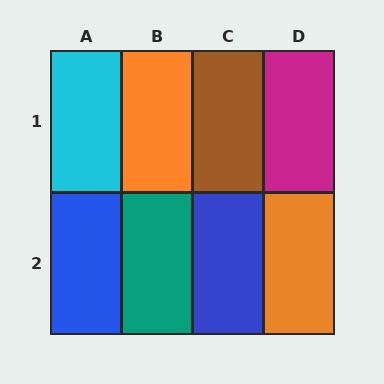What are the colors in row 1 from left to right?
Cyan, orange, brown, magenta.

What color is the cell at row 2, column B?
Teal.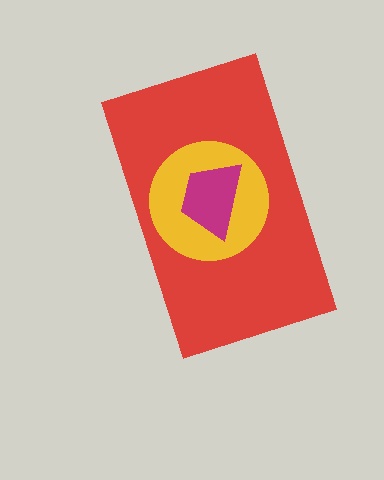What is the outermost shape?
The red rectangle.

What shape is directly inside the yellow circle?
The magenta trapezoid.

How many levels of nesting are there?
3.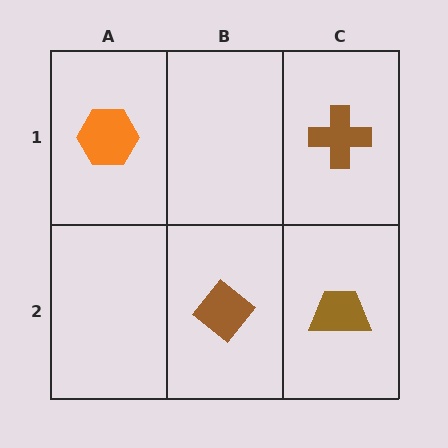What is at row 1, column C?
A brown cross.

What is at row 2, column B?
A brown diamond.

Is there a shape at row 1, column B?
No, that cell is empty.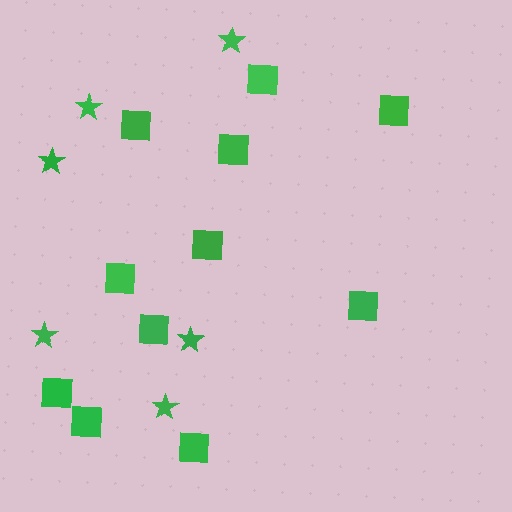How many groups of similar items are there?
There are 2 groups: one group of stars (6) and one group of squares (11).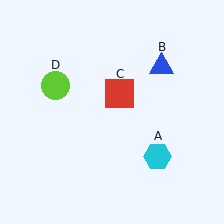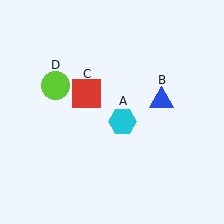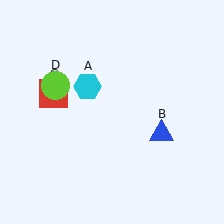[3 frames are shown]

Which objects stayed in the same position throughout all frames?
Lime circle (object D) remained stationary.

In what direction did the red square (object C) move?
The red square (object C) moved left.